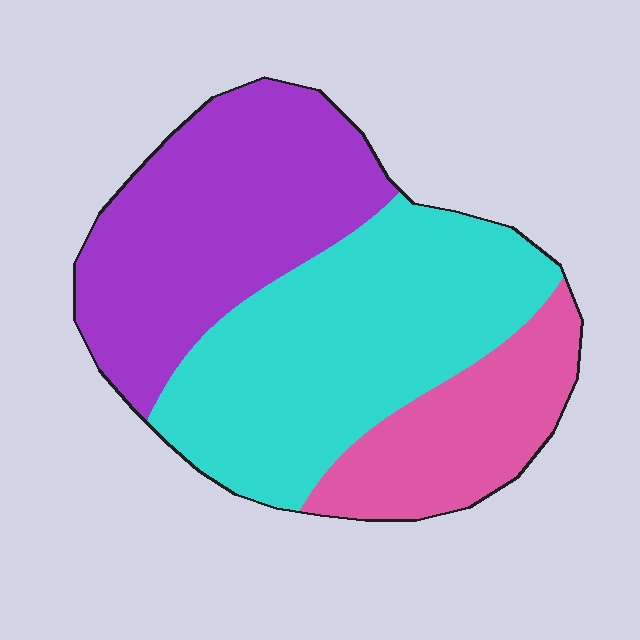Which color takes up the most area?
Cyan, at roughly 45%.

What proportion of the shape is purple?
Purple takes up between a third and a half of the shape.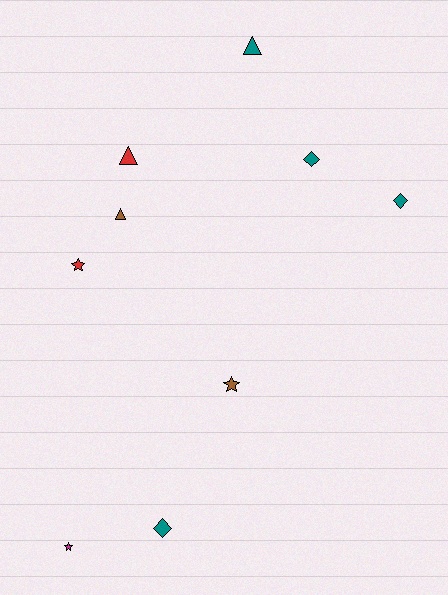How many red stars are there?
There is 1 red star.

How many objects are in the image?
There are 9 objects.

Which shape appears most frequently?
Diamond, with 3 objects.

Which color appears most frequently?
Teal, with 4 objects.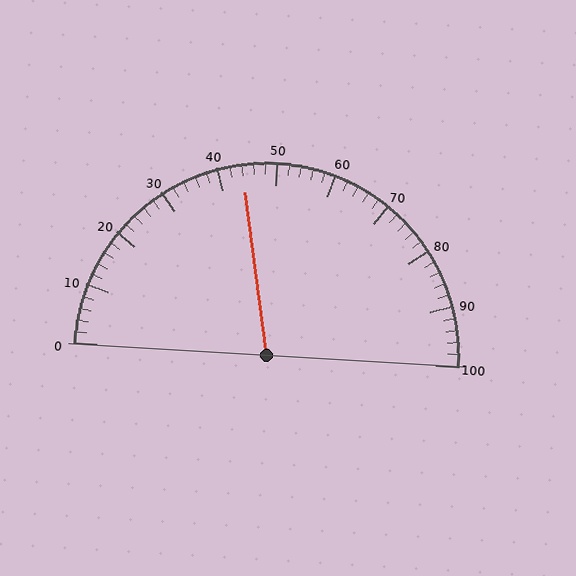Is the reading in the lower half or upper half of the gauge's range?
The reading is in the lower half of the range (0 to 100).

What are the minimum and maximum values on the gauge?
The gauge ranges from 0 to 100.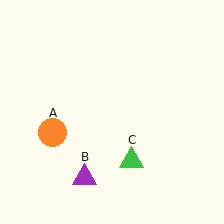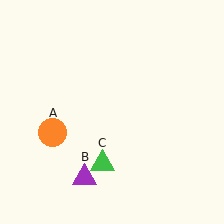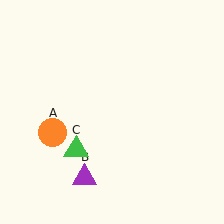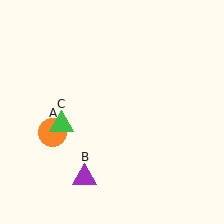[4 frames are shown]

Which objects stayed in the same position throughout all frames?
Orange circle (object A) and purple triangle (object B) remained stationary.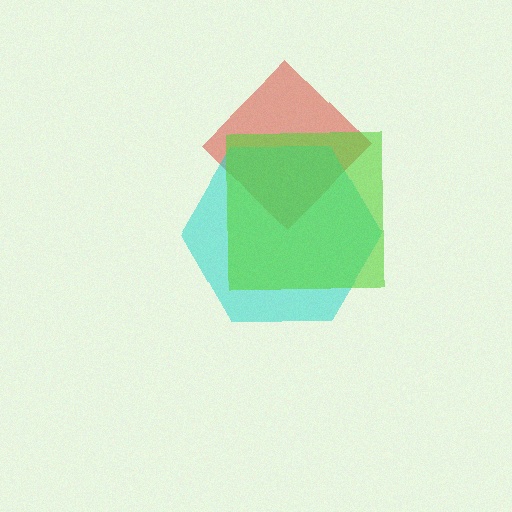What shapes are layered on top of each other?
The layered shapes are: a red diamond, a cyan hexagon, a lime square.